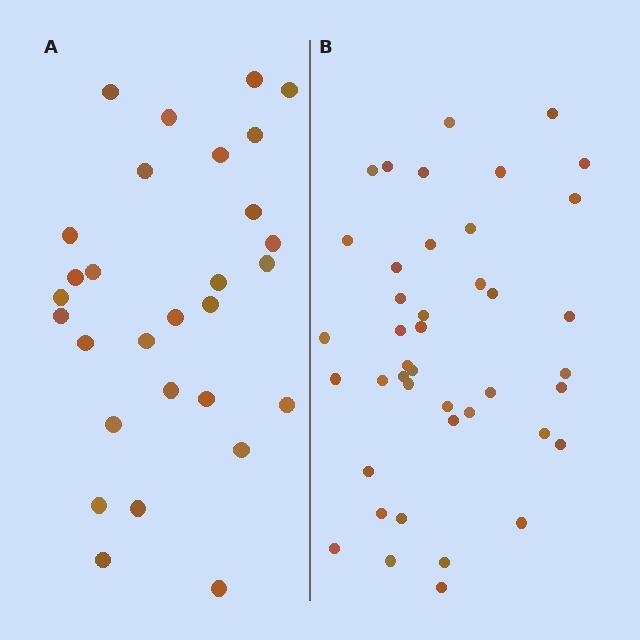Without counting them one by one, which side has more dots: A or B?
Region B (the right region) has more dots.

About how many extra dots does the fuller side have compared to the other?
Region B has approximately 15 more dots than region A.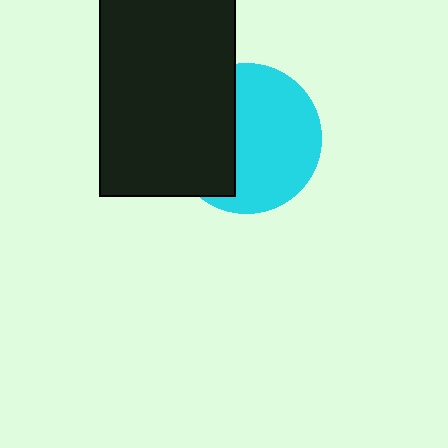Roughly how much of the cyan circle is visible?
About half of it is visible (roughly 61%).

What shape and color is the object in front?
The object in front is a black rectangle.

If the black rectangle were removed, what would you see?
You would see the complete cyan circle.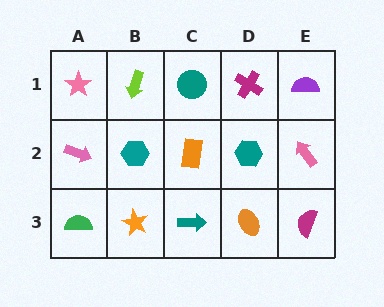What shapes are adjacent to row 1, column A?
A pink arrow (row 2, column A), a lime arrow (row 1, column B).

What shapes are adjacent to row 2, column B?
A lime arrow (row 1, column B), an orange star (row 3, column B), a pink arrow (row 2, column A), an orange rectangle (row 2, column C).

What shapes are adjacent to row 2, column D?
A magenta cross (row 1, column D), an orange ellipse (row 3, column D), an orange rectangle (row 2, column C), a pink arrow (row 2, column E).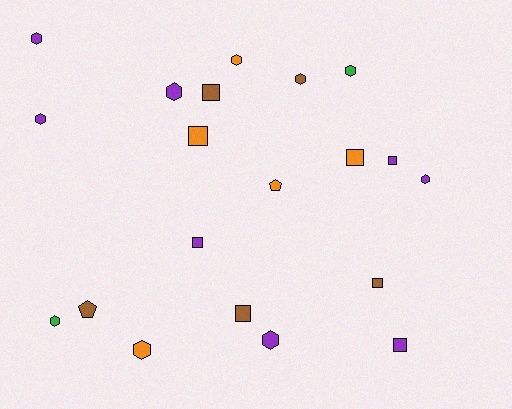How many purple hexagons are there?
There are 5 purple hexagons.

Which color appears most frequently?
Purple, with 8 objects.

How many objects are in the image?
There are 20 objects.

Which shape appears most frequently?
Hexagon, with 10 objects.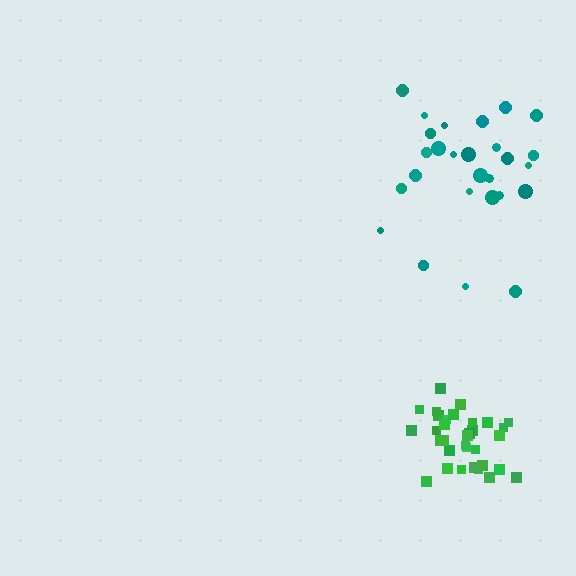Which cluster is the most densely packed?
Green.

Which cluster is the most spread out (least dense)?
Teal.